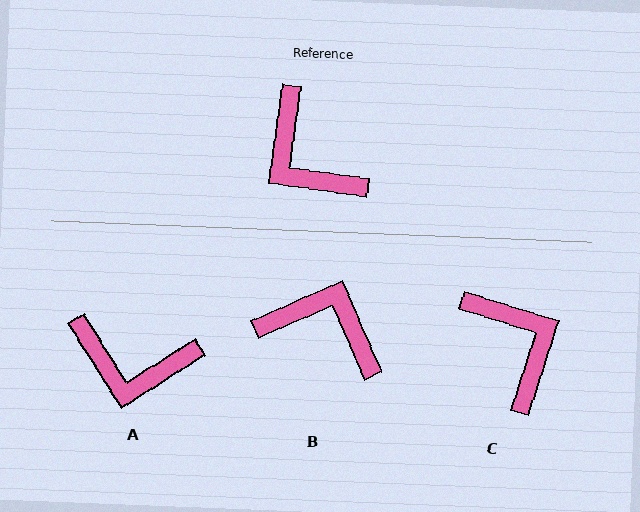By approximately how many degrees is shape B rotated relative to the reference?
Approximately 148 degrees clockwise.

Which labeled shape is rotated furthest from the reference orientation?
C, about 170 degrees away.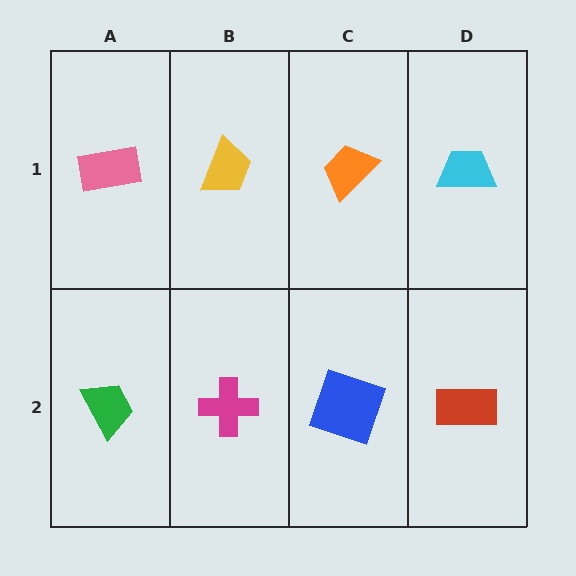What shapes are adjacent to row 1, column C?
A blue square (row 2, column C), a yellow trapezoid (row 1, column B), a cyan trapezoid (row 1, column D).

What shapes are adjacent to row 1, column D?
A red rectangle (row 2, column D), an orange trapezoid (row 1, column C).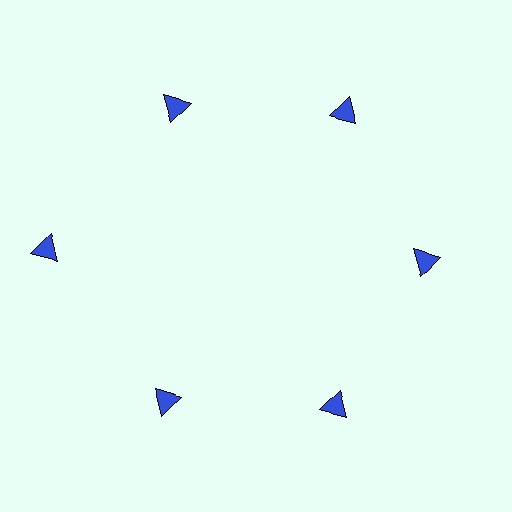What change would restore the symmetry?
The symmetry would be restored by moving it inward, back onto the ring so that all 6 triangles sit at equal angles and equal distance from the center.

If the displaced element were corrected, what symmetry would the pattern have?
It would have 6-fold rotational symmetry — the pattern would map onto itself every 60 degrees.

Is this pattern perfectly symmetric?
No. The 6 blue triangles are arranged in a ring, but one element near the 9 o'clock position is pushed outward from the center, breaking the 6-fold rotational symmetry.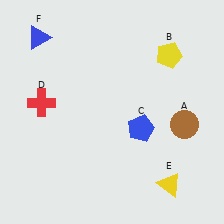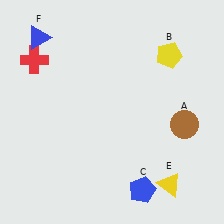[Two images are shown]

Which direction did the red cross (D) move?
The red cross (D) moved up.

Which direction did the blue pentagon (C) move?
The blue pentagon (C) moved down.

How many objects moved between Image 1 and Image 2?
2 objects moved between the two images.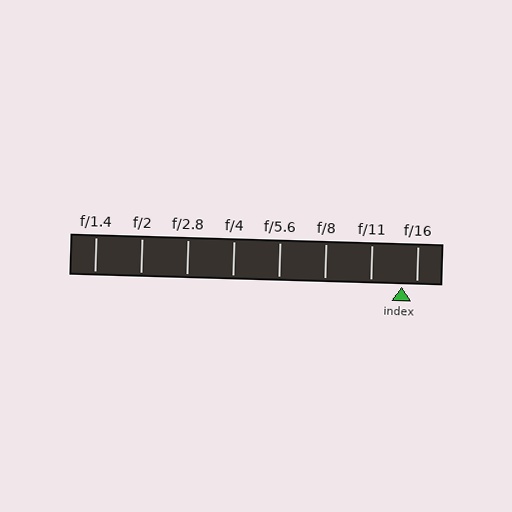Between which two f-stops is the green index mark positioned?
The index mark is between f/11 and f/16.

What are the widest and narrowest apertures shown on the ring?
The widest aperture shown is f/1.4 and the narrowest is f/16.